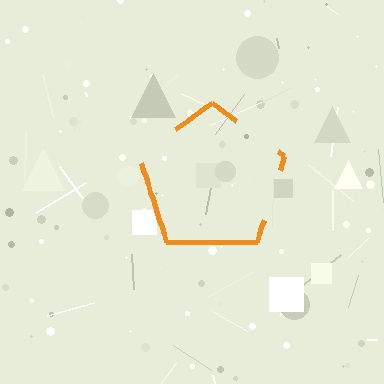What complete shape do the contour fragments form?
The contour fragments form a pentagon.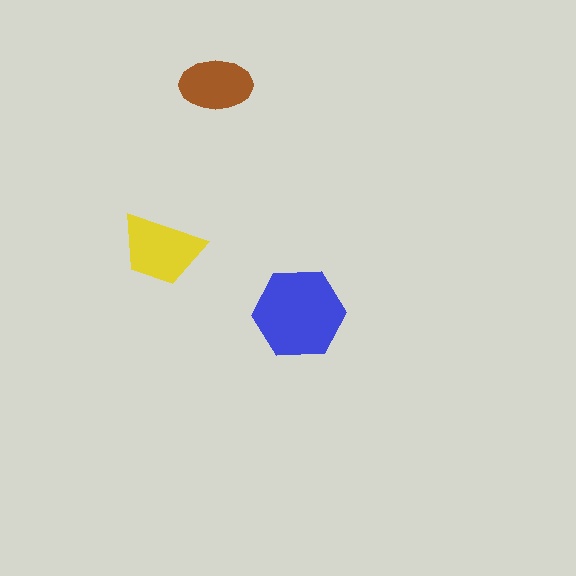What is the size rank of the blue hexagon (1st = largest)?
1st.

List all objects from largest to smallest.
The blue hexagon, the yellow trapezoid, the brown ellipse.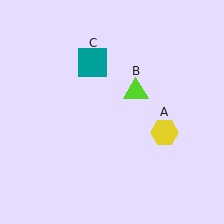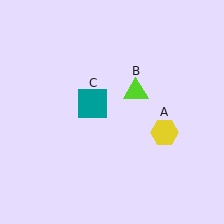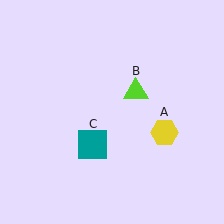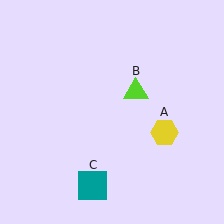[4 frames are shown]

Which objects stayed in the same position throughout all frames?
Yellow hexagon (object A) and lime triangle (object B) remained stationary.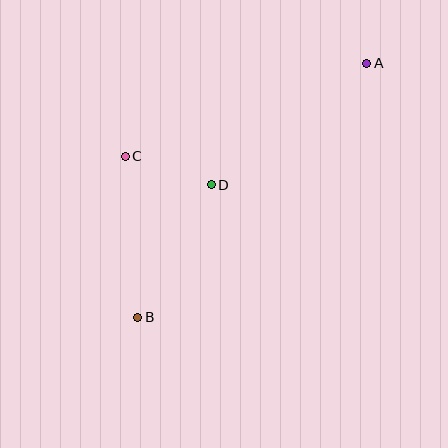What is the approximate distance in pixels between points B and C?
The distance between B and C is approximately 162 pixels.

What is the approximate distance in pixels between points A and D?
The distance between A and D is approximately 197 pixels.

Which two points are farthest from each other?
Points A and B are farthest from each other.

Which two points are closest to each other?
Points C and D are closest to each other.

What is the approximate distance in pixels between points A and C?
The distance between A and C is approximately 258 pixels.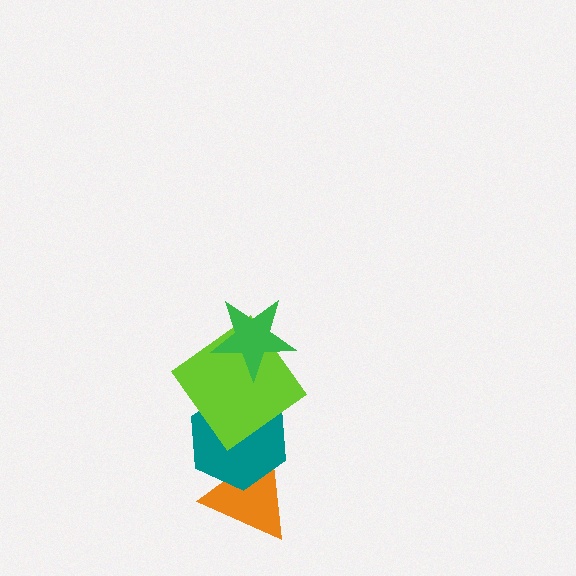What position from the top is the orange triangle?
The orange triangle is 4th from the top.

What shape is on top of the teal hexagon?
The lime diamond is on top of the teal hexagon.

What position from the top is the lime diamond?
The lime diamond is 2nd from the top.